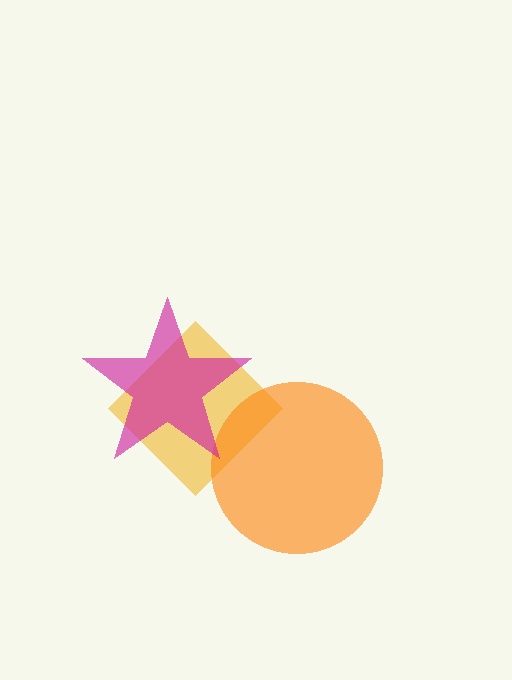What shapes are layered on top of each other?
The layered shapes are: a yellow diamond, an orange circle, a magenta star.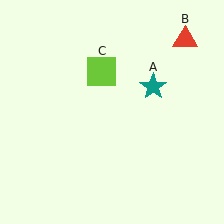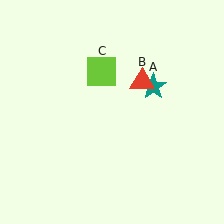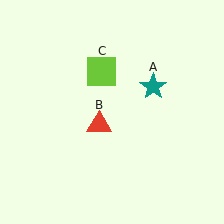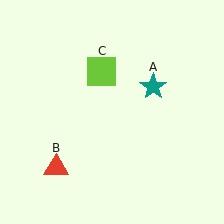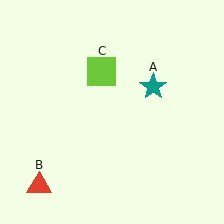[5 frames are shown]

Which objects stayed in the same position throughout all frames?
Teal star (object A) and lime square (object C) remained stationary.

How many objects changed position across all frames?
1 object changed position: red triangle (object B).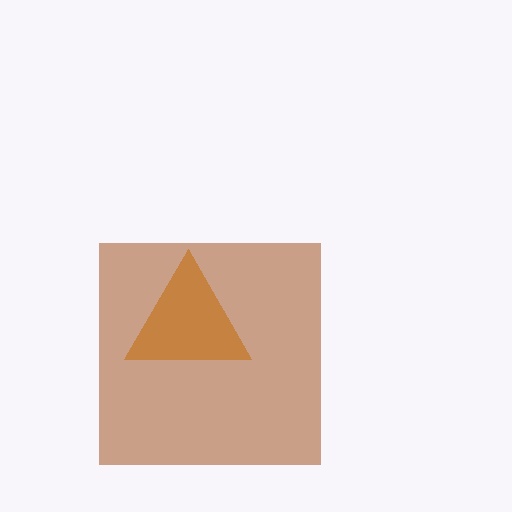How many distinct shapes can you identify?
There are 2 distinct shapes: an orange triangle, a brown square.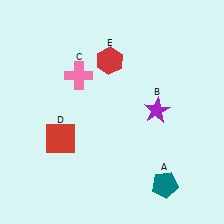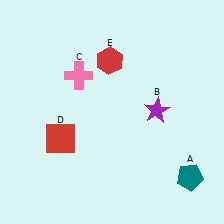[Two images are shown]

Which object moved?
The teal pentagon (A) moved right.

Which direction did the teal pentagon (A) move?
The teal pentagon (A) moved right.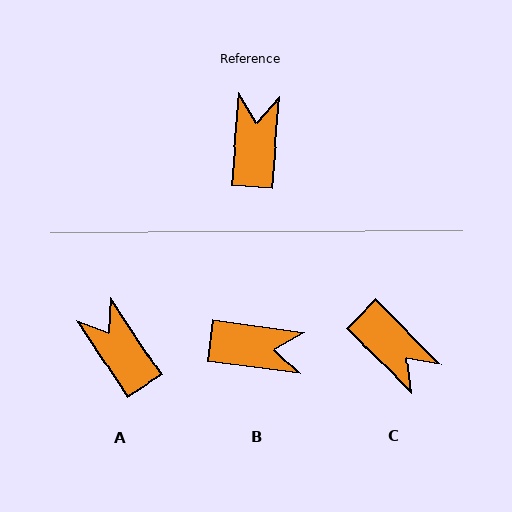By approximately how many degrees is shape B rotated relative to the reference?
Approximately 93 degrees clockwise.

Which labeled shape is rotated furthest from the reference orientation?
C, about 131 degrees away.